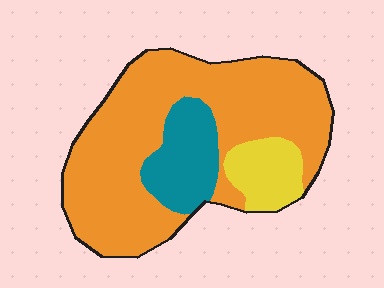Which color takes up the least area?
Yellow, at roughly 10%.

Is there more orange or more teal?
Orange.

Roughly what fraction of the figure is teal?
Teal takes up about one sixth (1/6) of the figure.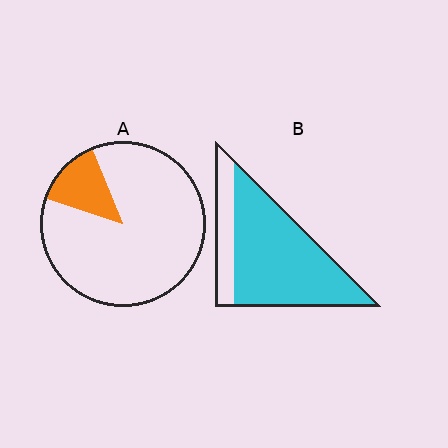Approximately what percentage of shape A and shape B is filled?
A is approximately 15% and B is approximately 80%.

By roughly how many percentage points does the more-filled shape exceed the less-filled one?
By roughly 65 percentage points (B over A).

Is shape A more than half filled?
No.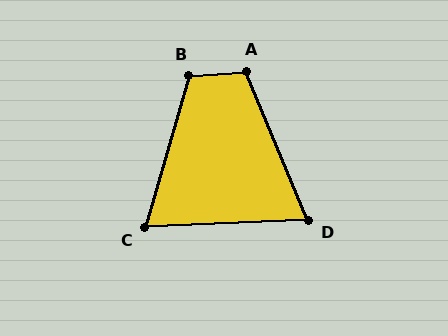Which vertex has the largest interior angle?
B, at approximately 110 degrees.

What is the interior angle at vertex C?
Approximately 72 degrees (acute).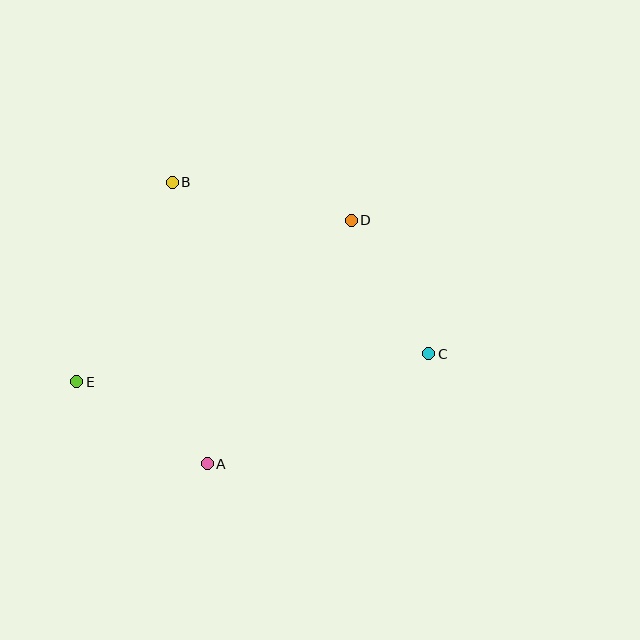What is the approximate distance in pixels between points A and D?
The distance between A and D is approximately 283 pixels.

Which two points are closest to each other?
Points A and E are closest to each other.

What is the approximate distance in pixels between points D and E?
The distance between D and E is approximately 318 pixels.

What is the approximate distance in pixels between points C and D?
The distance between C and D is approximately 155 pixels.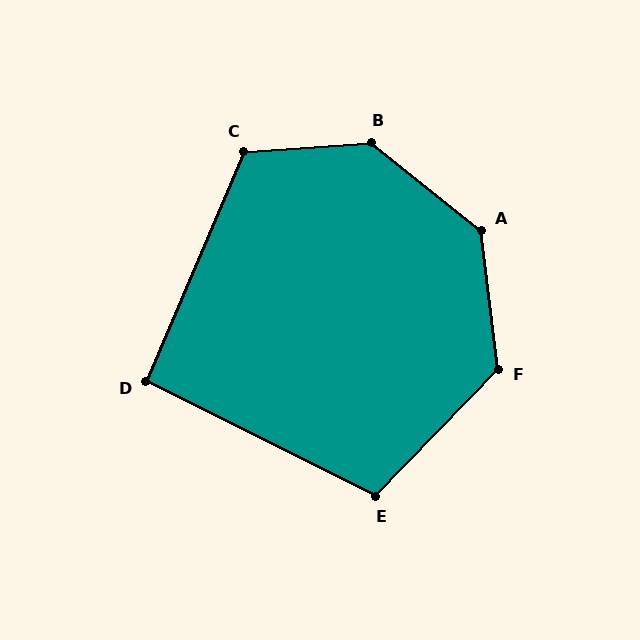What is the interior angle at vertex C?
Approximately 117 degrees (obtuse).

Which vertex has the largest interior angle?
B, at approximately 137 degrees.